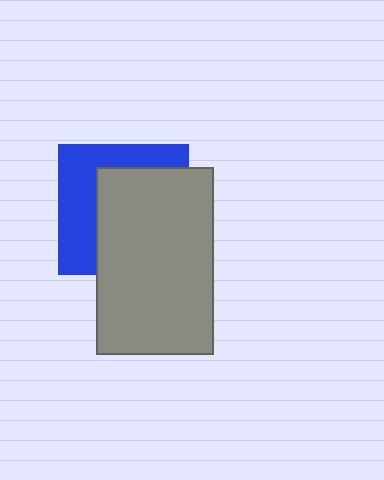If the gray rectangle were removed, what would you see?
You would see the complete blue square.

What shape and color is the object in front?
The object in front is a gray rectangle.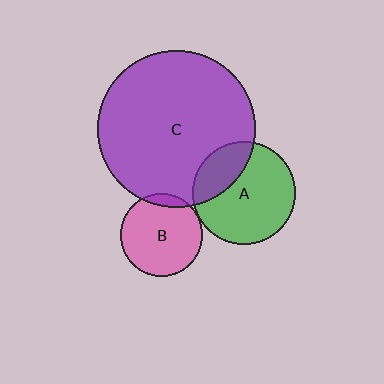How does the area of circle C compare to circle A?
Approximately 2.3 times.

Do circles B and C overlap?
Yes.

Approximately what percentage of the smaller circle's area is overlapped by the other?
Approximately 10%.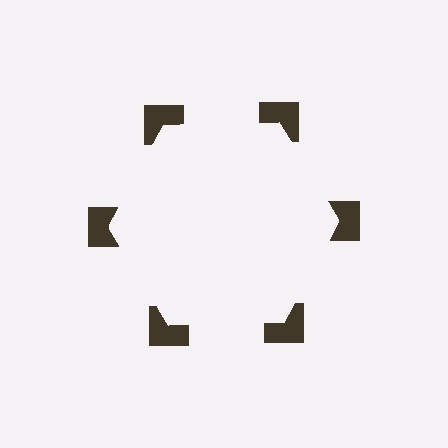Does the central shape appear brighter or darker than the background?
It typically appears slightly brighter than the background, even though no actual brightness change is drawn.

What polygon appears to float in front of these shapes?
An illusory hexagon — its edges are inferred from the aligned wedge cuts in the notched squares, not physically drawn.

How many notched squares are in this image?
There are 6 — one at each vertex of the illusory hexagon.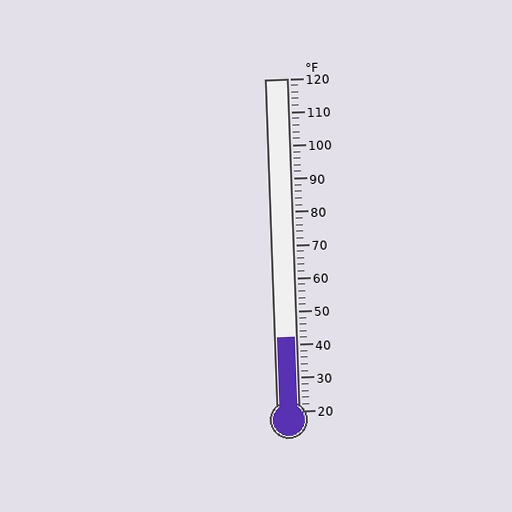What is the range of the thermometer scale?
The thermometer scale ranges from 20°F to 120°F.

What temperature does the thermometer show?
The thermometer shows approximately 42°F.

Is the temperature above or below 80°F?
The temperature is below 80°F.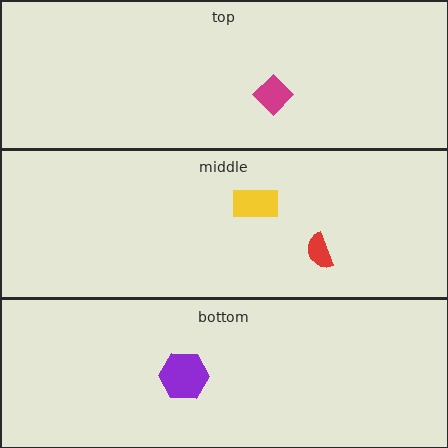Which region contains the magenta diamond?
The top region.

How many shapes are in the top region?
1.